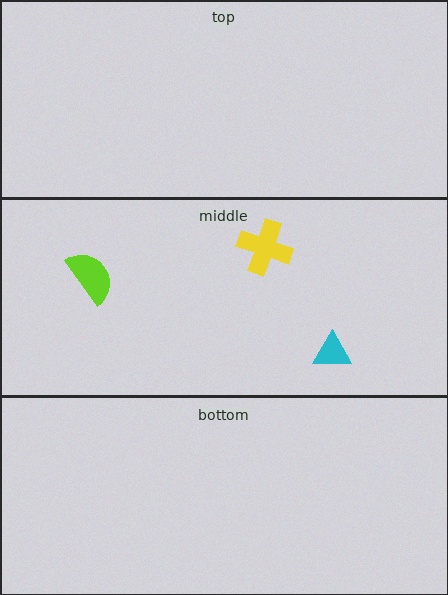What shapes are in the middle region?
The yellow cross, the lime semicircle, the cyan triangle.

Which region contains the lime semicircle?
The middle region.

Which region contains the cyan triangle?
The middle region.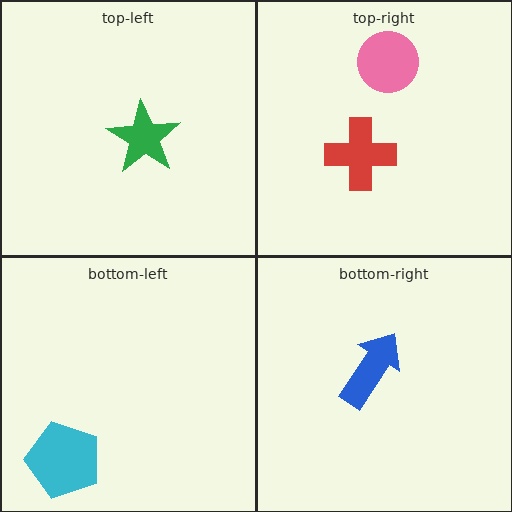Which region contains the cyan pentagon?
The bottom-left region.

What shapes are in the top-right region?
The pink circle, the red cross.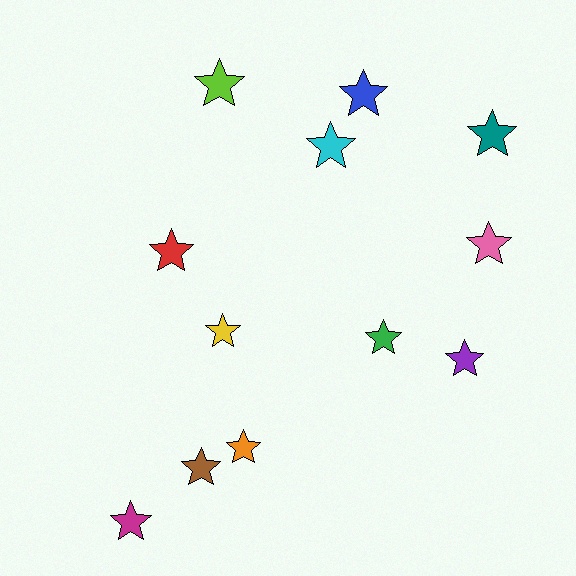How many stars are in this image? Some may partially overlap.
There are 12 stars.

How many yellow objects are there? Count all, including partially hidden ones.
There is 1 yellow object.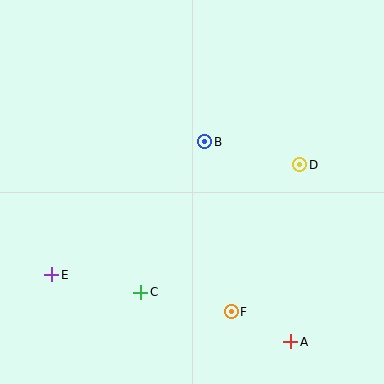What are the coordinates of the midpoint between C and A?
The midpoint between C and A is at (216, 317).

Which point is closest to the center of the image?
Point B at (205, 142) is closest to the center.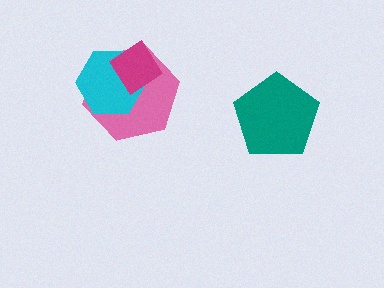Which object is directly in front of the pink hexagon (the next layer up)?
The cyan hexagon is directly in front of the pink hexagon.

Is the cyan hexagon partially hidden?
Yes, it is partially covered by another shape.